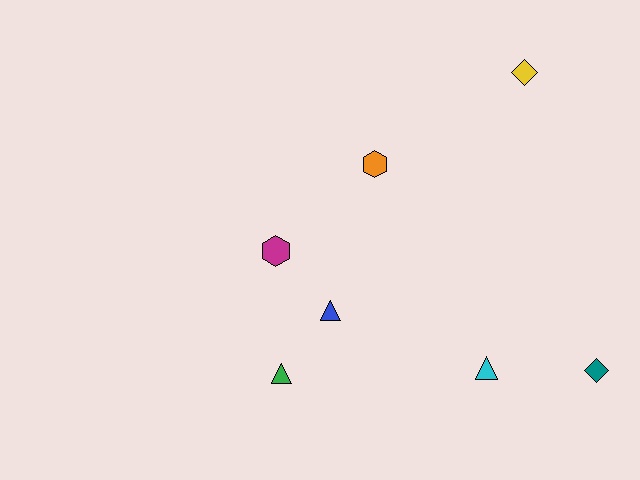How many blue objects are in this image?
There is 1 blue object.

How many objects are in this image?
There are 7 objects.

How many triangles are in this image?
There are 3 triangles.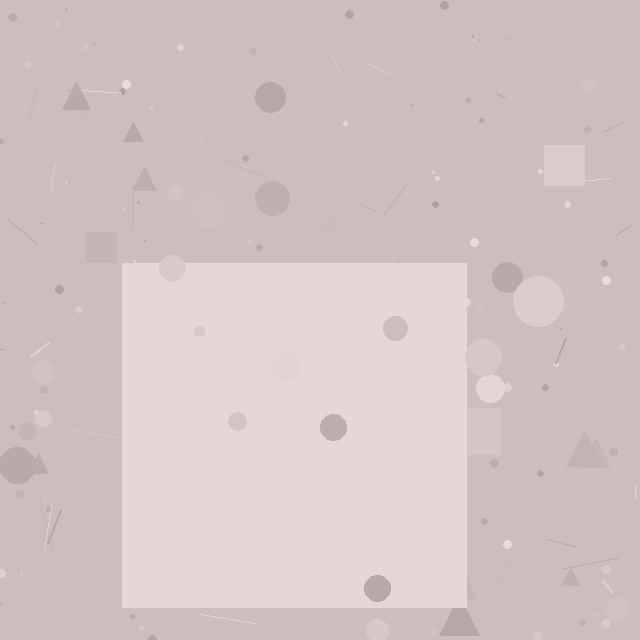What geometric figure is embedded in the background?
A square is embedded in the background.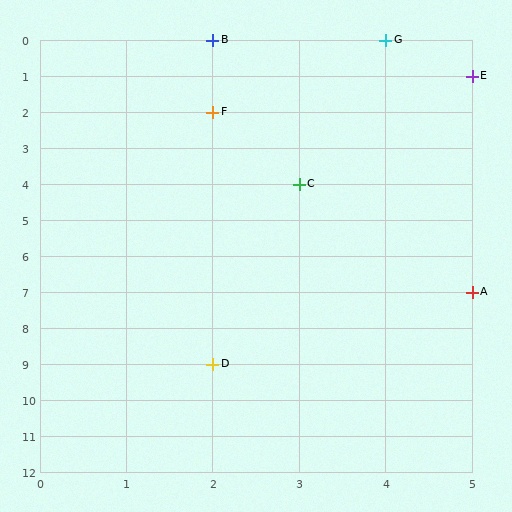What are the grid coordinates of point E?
Point E is at grid coordinates (5, 1).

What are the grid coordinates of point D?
Point D is at grid coordinates (2, 9).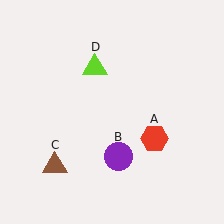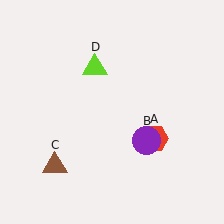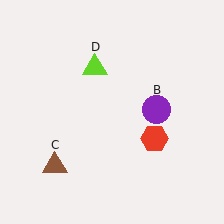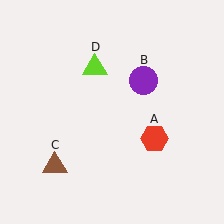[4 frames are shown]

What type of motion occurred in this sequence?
The purple circle (object B) rotated counterclockwise around the center of the scene.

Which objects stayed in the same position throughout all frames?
Red hexagon (object A) and brown triangle (object C) and lime triangle (object D) remained stationary.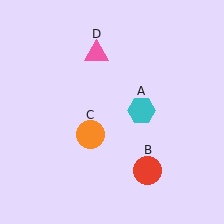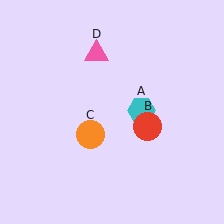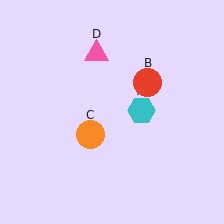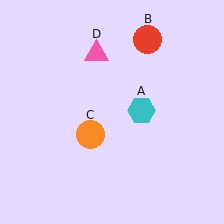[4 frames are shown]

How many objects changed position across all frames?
1 object changed position: red circle (object B).